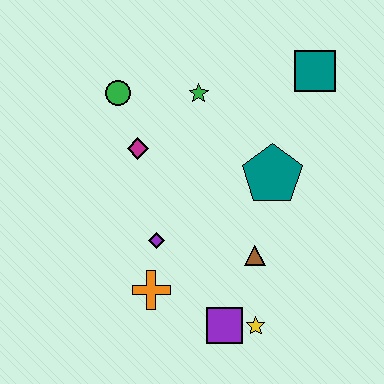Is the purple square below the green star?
Yes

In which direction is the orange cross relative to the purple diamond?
The orange cross is below the purple diamond.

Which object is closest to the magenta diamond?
The green circle is closest to the magenta diamond.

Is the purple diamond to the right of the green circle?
Yes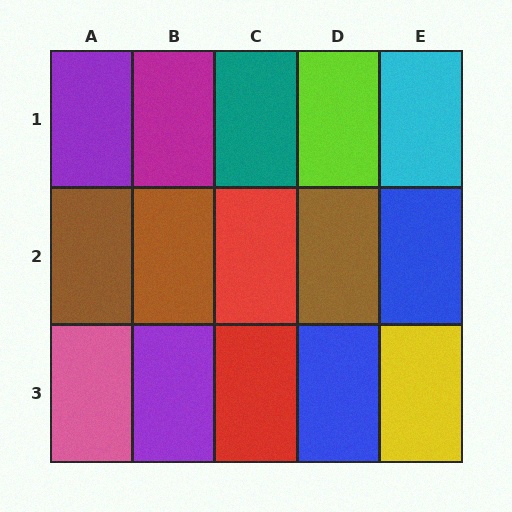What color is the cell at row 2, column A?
Brown.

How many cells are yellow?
1 cell is yellow.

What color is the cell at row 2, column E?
Blue.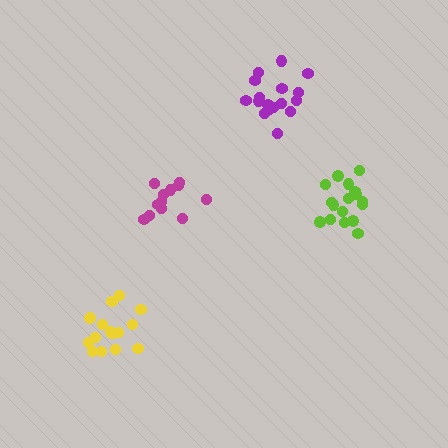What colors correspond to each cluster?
The clusters are colored: yellow, magenta, lime, purple.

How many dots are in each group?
Group 1: 15 dots, Group 2: 12 dots, Group 3: 17 dots, Group 4: 17 dots (61 total).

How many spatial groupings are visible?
There are 4 spatial groupings.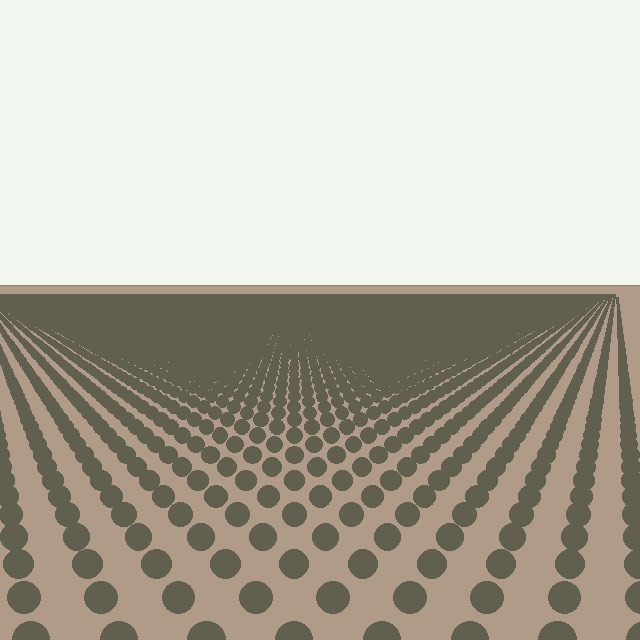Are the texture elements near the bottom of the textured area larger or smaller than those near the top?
Larger. Near the bottom, elements are closer to the viewer and appear at a bigger on-screen size.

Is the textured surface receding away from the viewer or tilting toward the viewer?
The surface is receding away from the viewer. Texture elements get smaller and denser toward the top.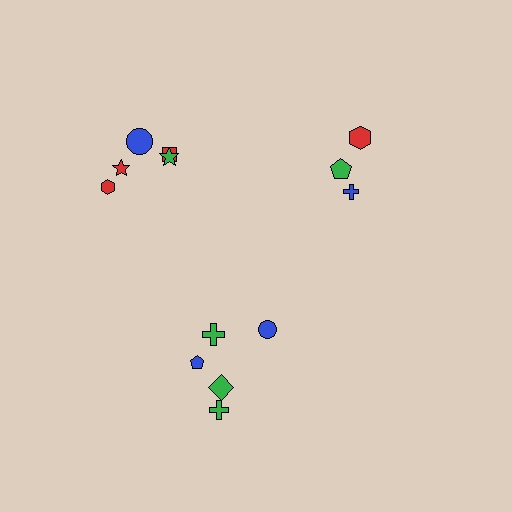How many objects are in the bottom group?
There are 5 objects.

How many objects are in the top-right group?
There are 3 objects.